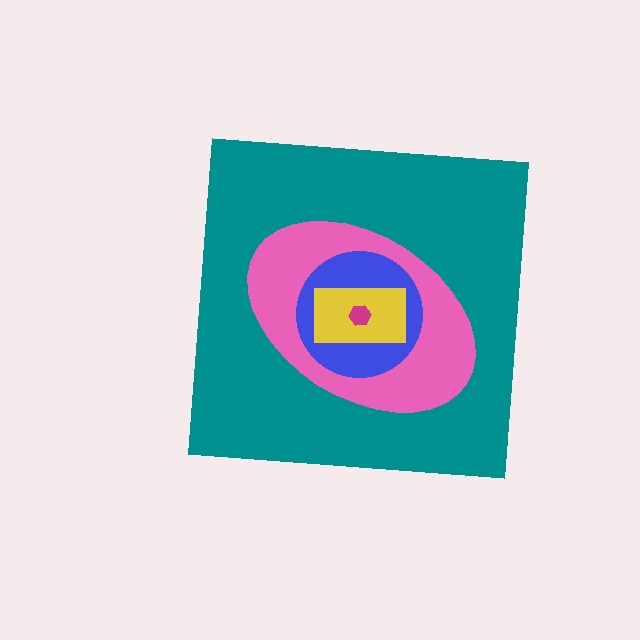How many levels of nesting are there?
5.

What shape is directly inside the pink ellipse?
The blue circle.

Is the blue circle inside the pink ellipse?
Yes.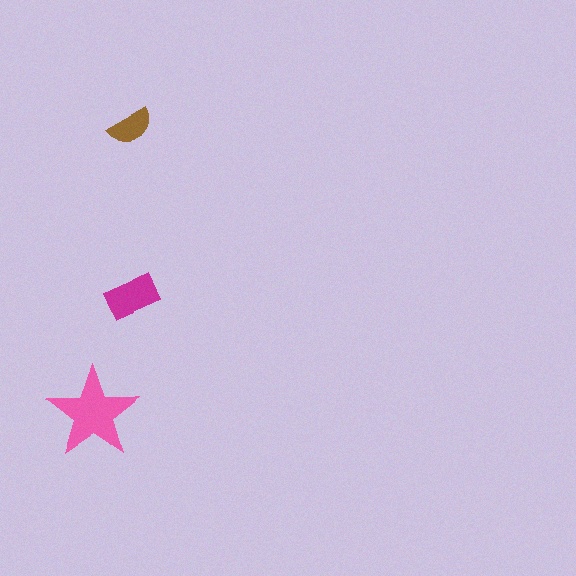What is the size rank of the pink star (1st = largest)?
1st.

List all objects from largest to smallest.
The pink star, the magenta rectangle, the brown semicircle.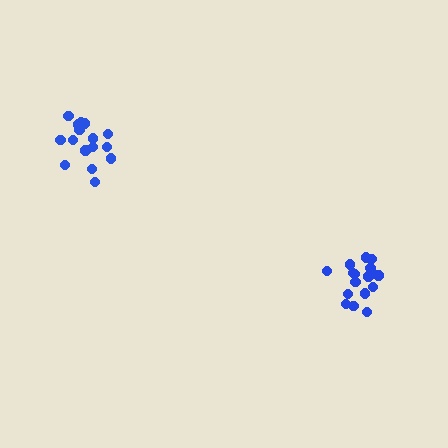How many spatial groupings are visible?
There are 2 spatial groupings.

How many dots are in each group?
Group 1: 17 dots, Group 2: 16 dots (33 total).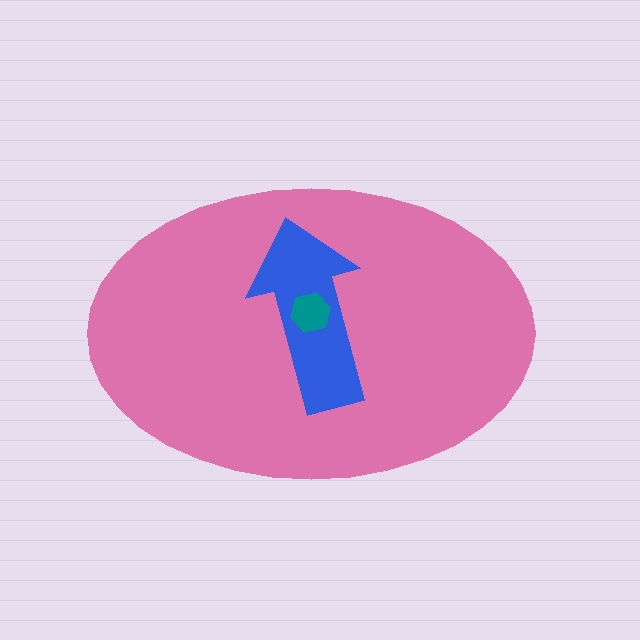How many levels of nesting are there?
3.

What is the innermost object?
The teal hexagon.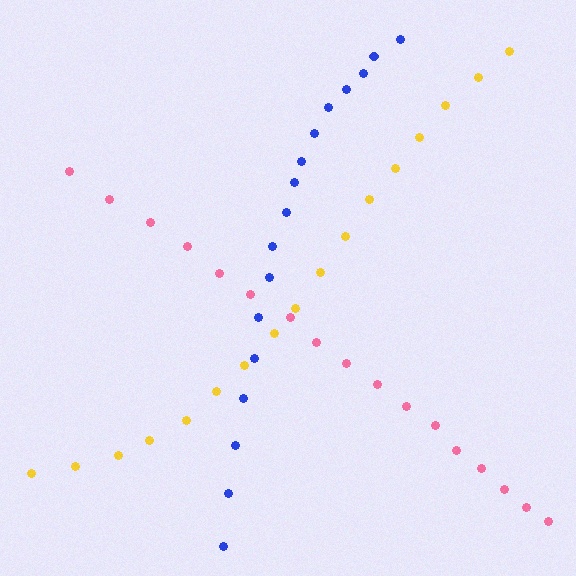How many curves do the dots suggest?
There are 3 distinct paths.